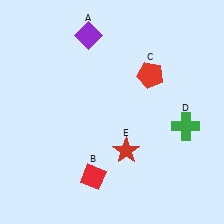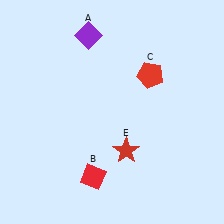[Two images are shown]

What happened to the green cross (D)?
The green cross (D) was removed in Image 2. It was in the bottom-right area of Image 1.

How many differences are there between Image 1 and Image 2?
There is 1 difference between the two images.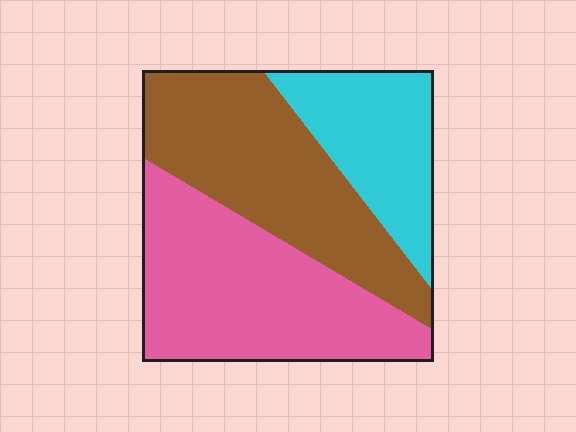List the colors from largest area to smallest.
From largest to smallest: pink, brown, cyan.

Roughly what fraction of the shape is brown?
Brown covers about 35% of the shape.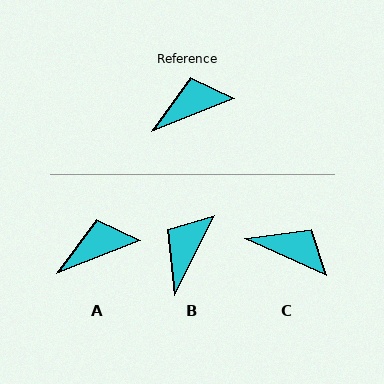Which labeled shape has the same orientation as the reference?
A.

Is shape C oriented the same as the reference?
No, it is off by about 46 degrees.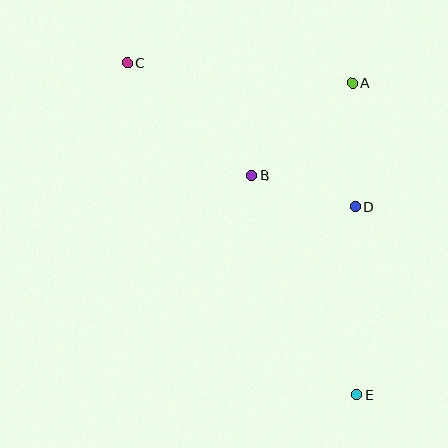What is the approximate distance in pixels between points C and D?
The distance between C and D is approximately 269 pixels.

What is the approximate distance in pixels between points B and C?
The distance between B and C is approximately 168 pixels.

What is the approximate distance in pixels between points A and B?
The distance between A and B is approximately 137 pixels.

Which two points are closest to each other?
Points B and D are closest to each other.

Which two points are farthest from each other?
Points C and E are farthest from each other.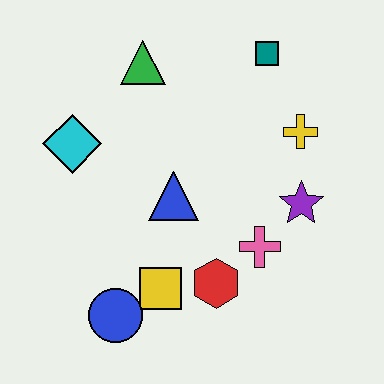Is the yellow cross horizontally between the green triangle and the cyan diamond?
No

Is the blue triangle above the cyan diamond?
No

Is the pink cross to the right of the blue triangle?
Yes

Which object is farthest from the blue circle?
The teal square is farthest from the blue circle.